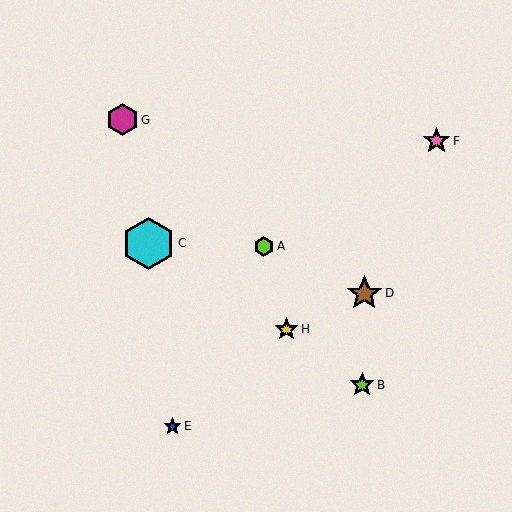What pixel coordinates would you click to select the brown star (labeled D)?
Click at (364, 294) to select the brown star D.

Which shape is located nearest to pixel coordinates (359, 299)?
The brown star (labeled D) at (364, 294) is nearest to that location.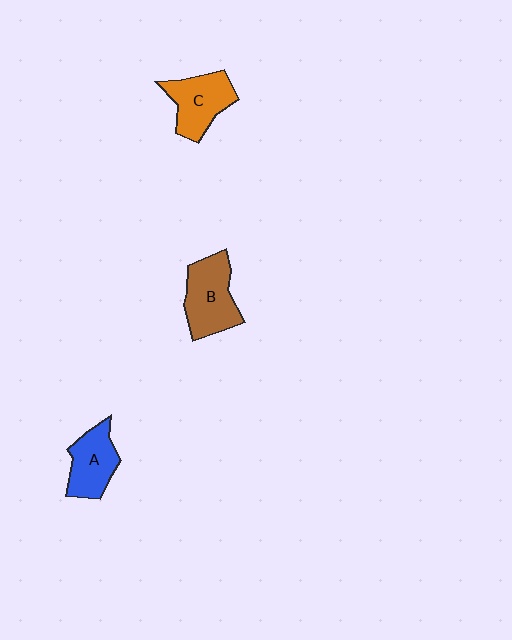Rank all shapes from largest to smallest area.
From largest to smallest: B (brown), C (orange), A (blue).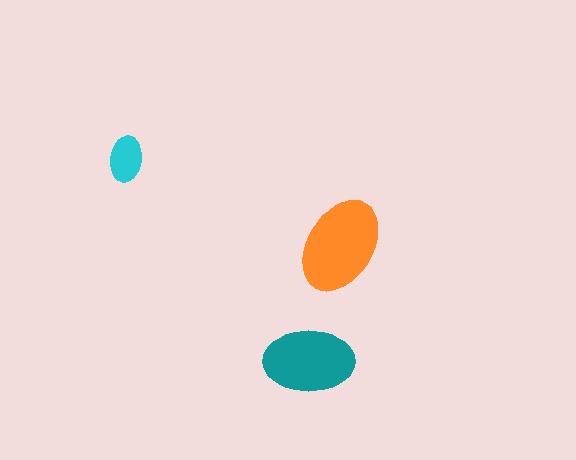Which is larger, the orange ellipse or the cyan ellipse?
The orange one.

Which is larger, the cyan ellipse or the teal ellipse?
The teal one.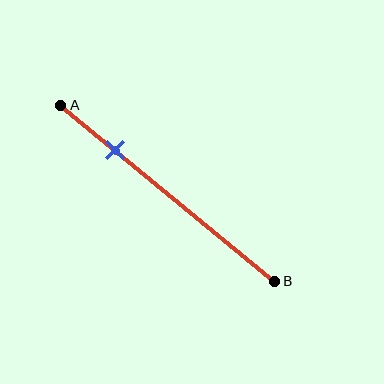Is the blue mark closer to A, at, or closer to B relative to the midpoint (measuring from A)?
The blue mark is closer to point A than the midpoint of segment AB.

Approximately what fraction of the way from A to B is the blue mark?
The blue mark is approximately 25% of the way from A to B.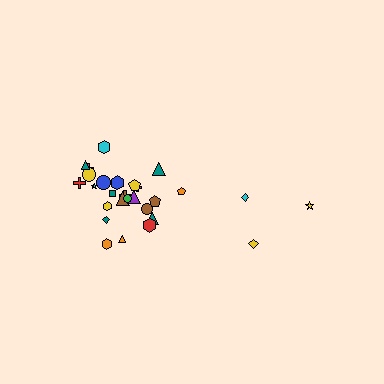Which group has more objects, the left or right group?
The left group.